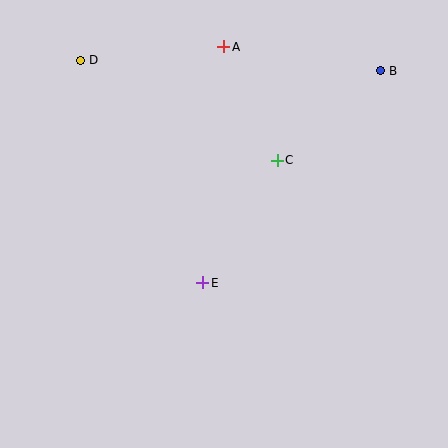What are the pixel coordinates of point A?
Point A is at (224, 47).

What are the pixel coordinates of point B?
Point B is at (381, 71).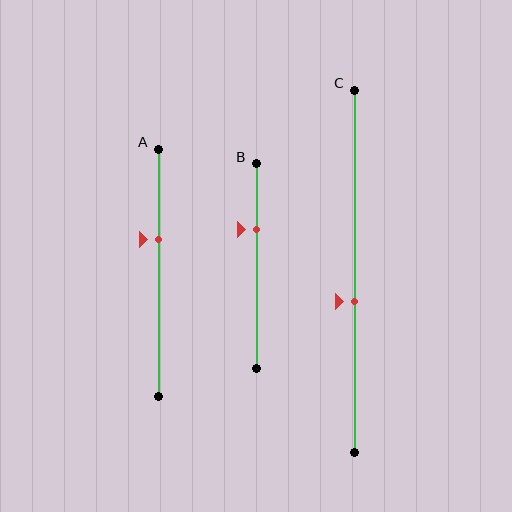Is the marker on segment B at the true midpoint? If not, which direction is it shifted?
No, the marker on segment B is shifted upward by about 18% of the segment length.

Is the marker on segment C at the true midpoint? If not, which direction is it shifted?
No, the marker on segment C is shifted downward by about 8% of the segment length.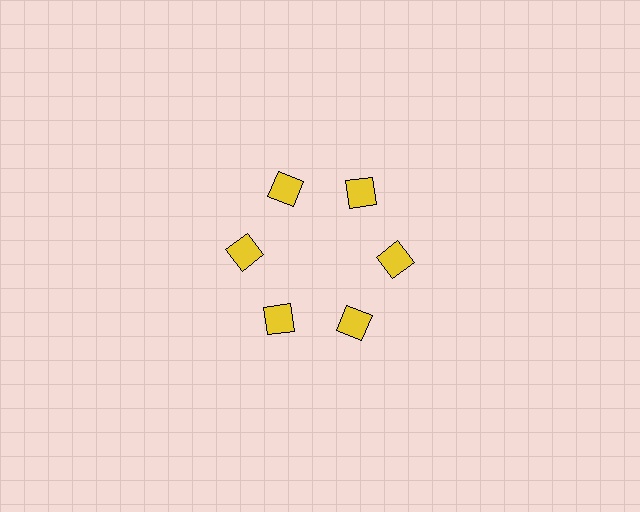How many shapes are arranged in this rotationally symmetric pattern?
There are 6 shapes, arranged in 6 groups of 1.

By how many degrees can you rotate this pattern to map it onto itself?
The pattern maps onto itself every 60 degrees of rotation.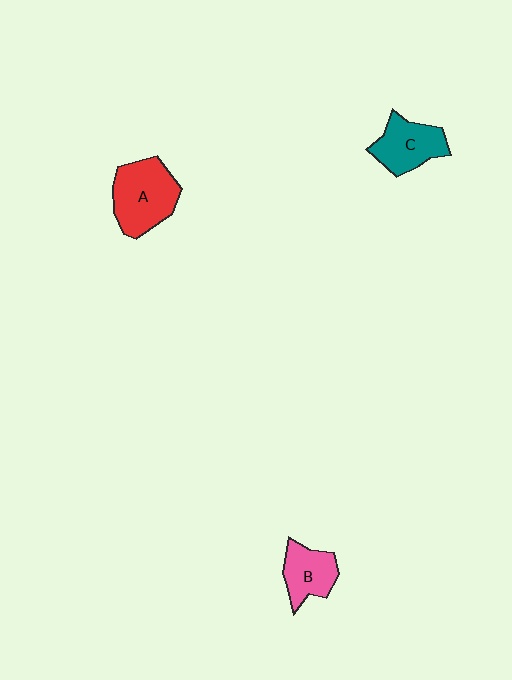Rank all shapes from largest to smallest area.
From largest to smallest: A (red), C (teal), B (pink).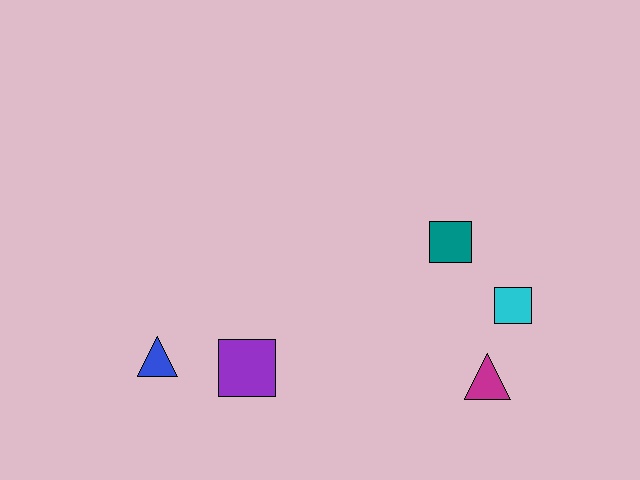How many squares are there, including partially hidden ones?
There are 3 squares.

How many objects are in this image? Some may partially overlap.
There are 5 objects.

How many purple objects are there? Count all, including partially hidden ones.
There is 1 purple object.